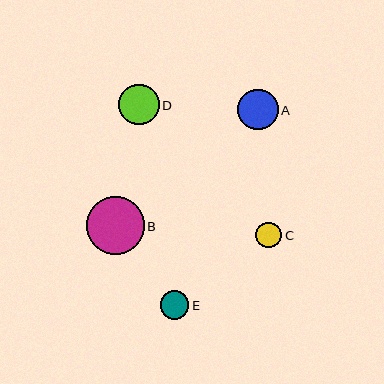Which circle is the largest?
Circle B is the largest with a size of approximately 58 pixels.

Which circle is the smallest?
Circle C is the smallest with a size of approximately 26 pixels.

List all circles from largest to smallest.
From largest to smallest: B, A, D, E, C.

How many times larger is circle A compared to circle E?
Circle A is approximately 1.4 times the size of circle E.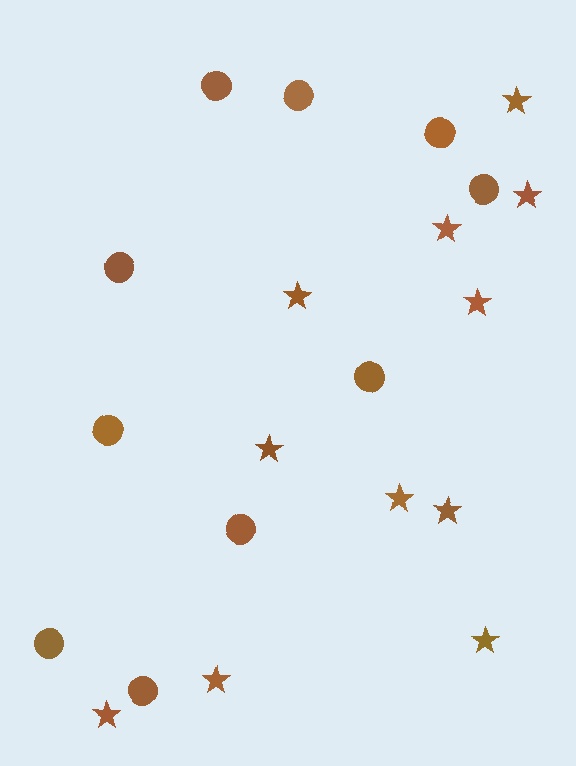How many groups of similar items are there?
There are 2 groups: one group of circles (10) and one group of stars (11).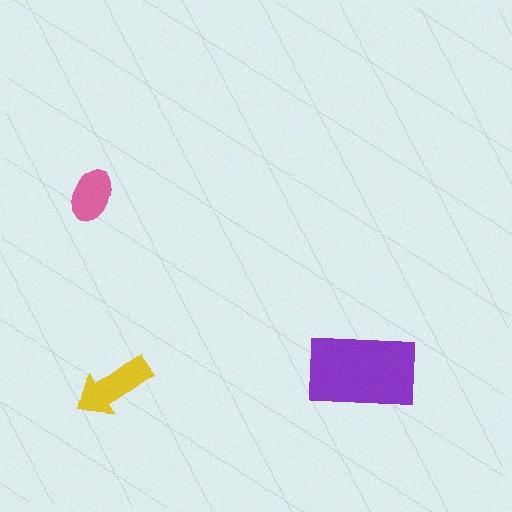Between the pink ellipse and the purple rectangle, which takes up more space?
The purple rectangle.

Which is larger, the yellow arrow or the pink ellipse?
The yellow arrow.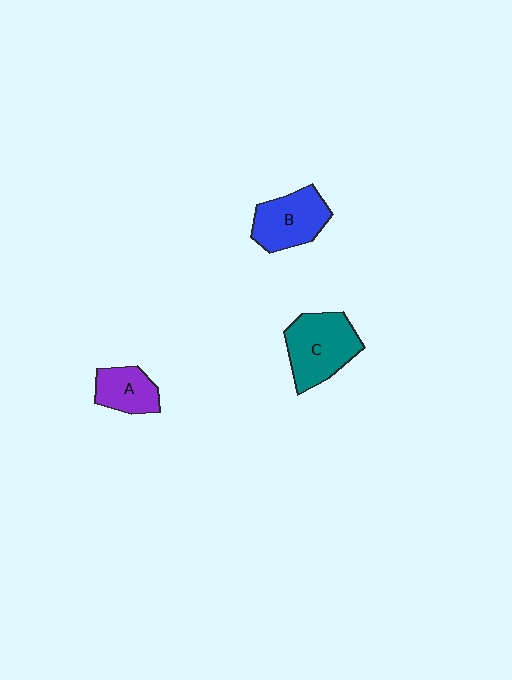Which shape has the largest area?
Shape C (teal).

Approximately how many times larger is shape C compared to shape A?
Approximately 1.7 times.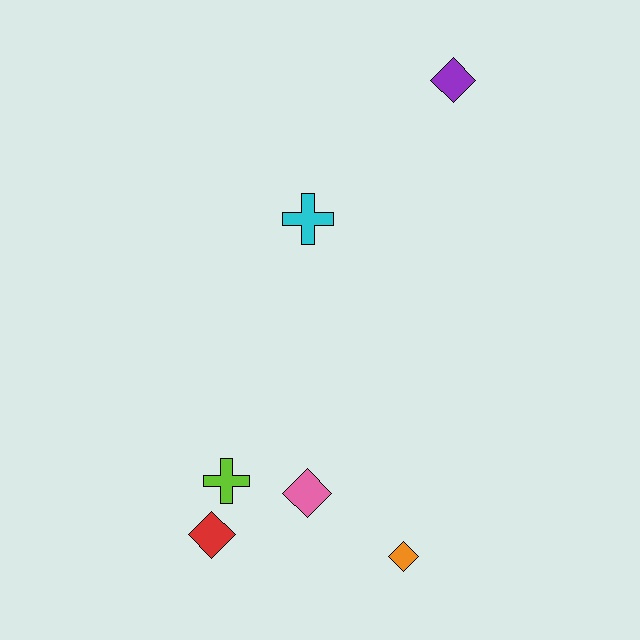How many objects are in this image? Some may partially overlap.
There are 6 objects.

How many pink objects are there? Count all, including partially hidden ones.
There is 1 pink object.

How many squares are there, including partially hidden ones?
There are no squares.